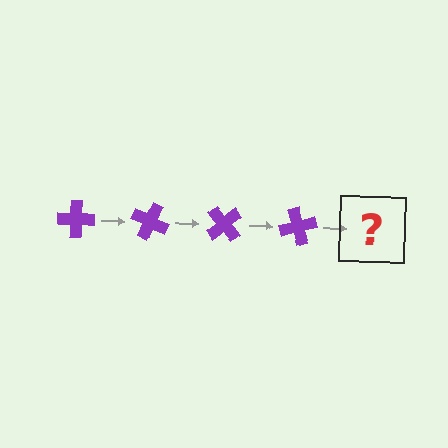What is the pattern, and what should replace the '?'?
The pattern is that the cross rotates 25 degrees each step. The '?' should be a purple cross rotated 100 degrees.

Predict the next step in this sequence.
The next step is a purple cross rotated 100 degrees.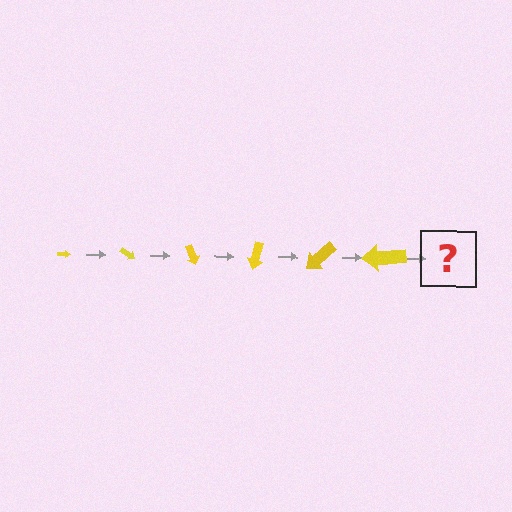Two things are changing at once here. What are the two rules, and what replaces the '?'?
The two rules are that the arrow grows larger each step and it rotates 35 degrees each step. The '?' should be an arrow, larger than the previous one and rotated 210 degrees from the start.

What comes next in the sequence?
The next element should be an arrow, larger than the previous one and rotated 210 degrees from the start.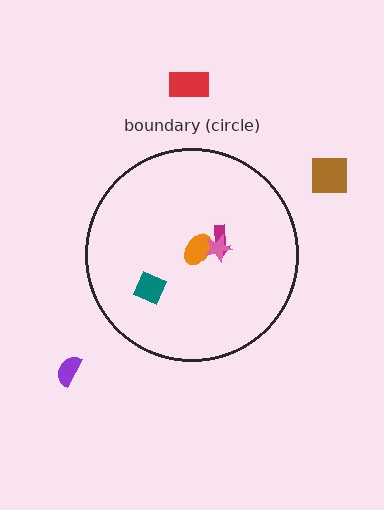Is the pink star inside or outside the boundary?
Inside.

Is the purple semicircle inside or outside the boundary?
Outside.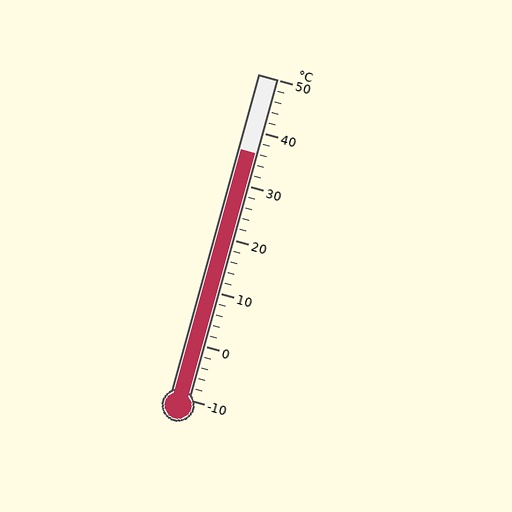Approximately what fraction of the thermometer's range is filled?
The thermometer is filled to approximately 75% of its range.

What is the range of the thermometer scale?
The thermometer scale ranges from -10°C to 50°C.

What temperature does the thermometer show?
The thermometer shows approximately 36°C.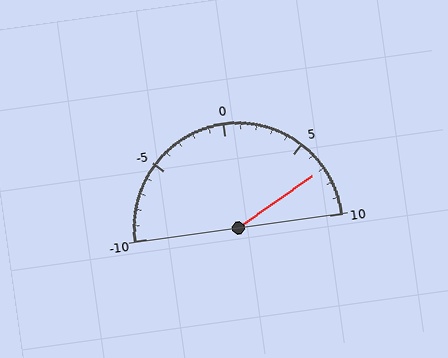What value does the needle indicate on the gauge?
The needle indicates approximately 7.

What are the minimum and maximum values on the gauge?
The gauge ranges from -10 to 10.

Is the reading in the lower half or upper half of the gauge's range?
The reading is in the upper half of the range (-10 to 10).